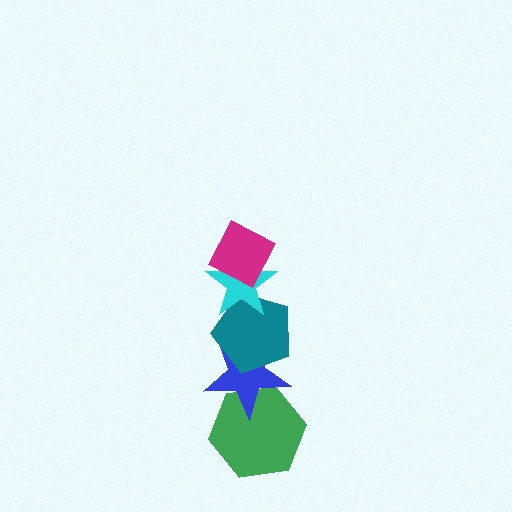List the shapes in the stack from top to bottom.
From top to bottom: the magenta diamond, the cyan star, the teal pentagon, the blue star, the green hexagon.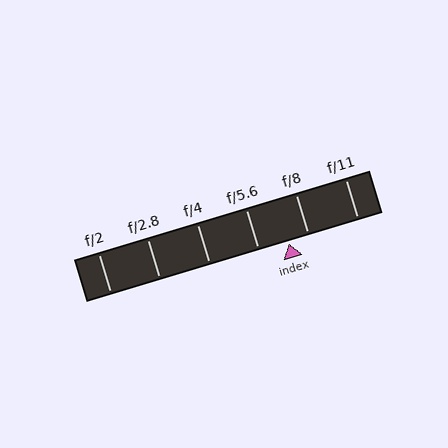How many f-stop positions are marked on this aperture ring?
There are 6 f-stop positions marked.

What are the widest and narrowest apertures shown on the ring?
The widest aperture shown is f/2 and the narrowest is f/11.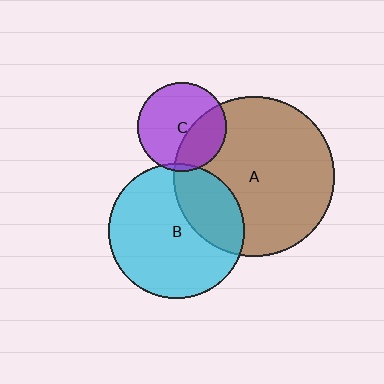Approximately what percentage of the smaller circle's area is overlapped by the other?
Approximately 35%.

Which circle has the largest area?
Circle A (brown).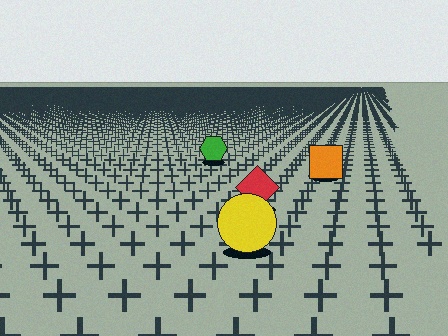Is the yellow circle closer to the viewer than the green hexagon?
Yes. The yellow circle is closer — you can tell from the texture gradient: the ground texture is coarser near it.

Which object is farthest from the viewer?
The green hexagon is farthest from the viewer. It appears smaller and the ground texture around it is denser.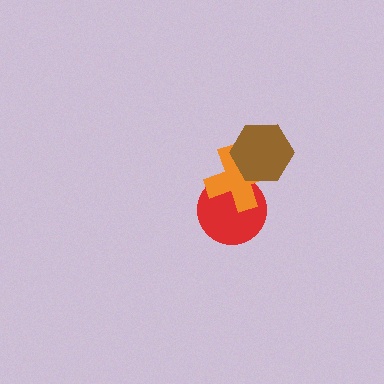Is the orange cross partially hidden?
Yes, it is partially covered by another shape.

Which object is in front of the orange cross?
The brown hexagon is in front of the orange cross.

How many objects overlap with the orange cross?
2 objects overlap with the orange cross.